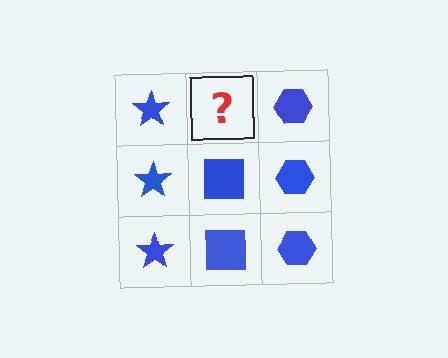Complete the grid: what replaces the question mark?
The question mark should be replaced with a blue square.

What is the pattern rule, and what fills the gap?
The rule is that each column has a consistent shape. The gap should be filled with a blue square.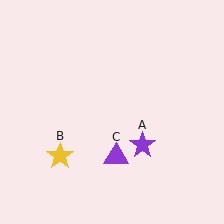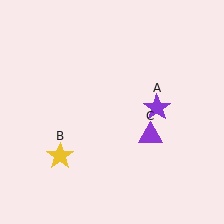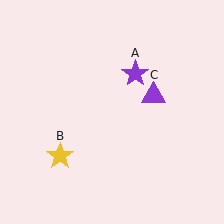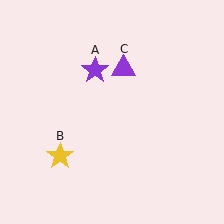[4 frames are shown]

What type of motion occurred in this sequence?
The purple star (object A), purple triangle (object C) rotated counterclockwise around the center of the scene.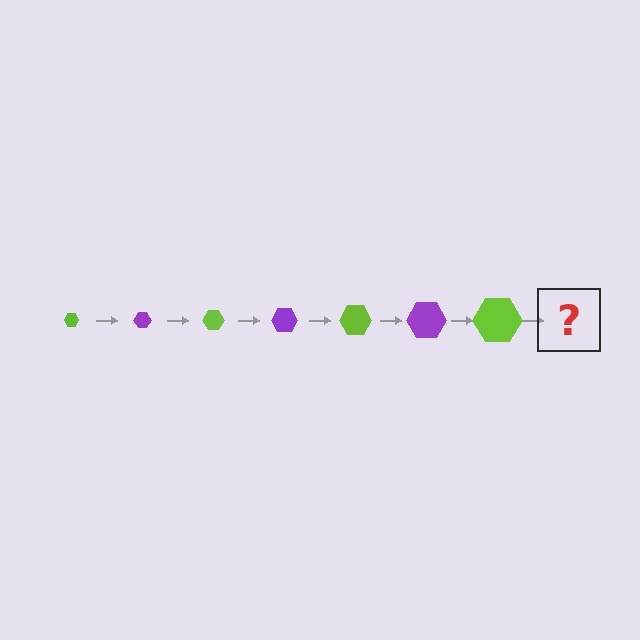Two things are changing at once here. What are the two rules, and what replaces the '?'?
The two rules are that the hexagon grows larger each step and the color cycles through lime and purple. The '?' should be a purple hexagon, larger than the previous one.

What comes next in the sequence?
The next element should be a purple hexagon, larger than the previous one.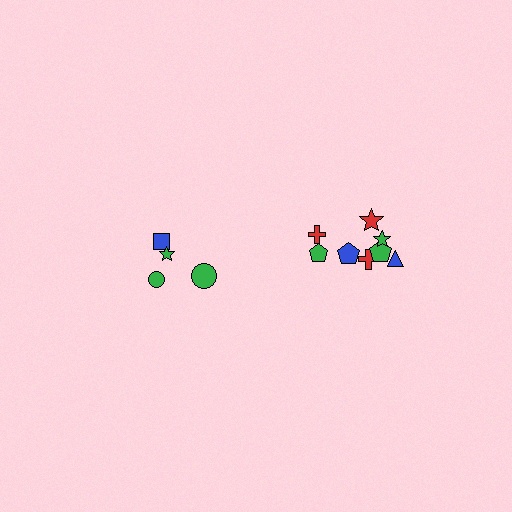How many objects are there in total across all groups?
There are 12 objects.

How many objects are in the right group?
There are 8 objects.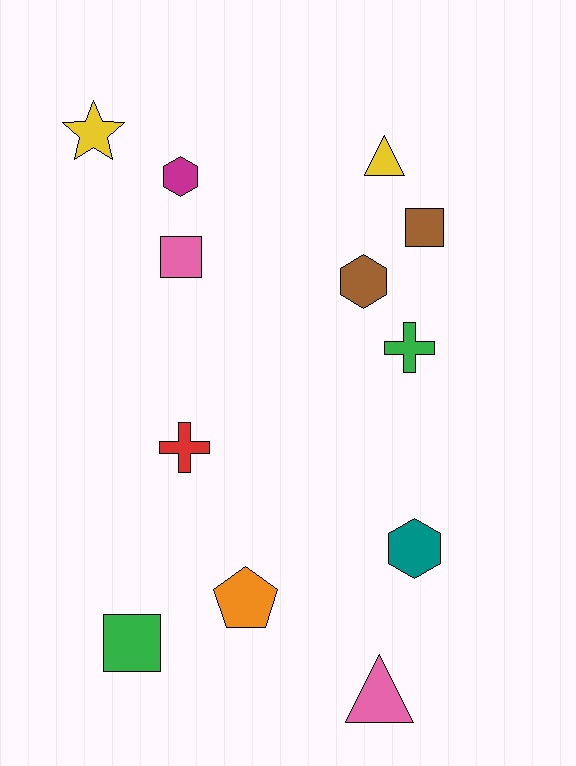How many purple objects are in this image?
There are no purple objects.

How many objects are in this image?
There are 12 objects.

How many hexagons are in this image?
There are 3 hexagons.